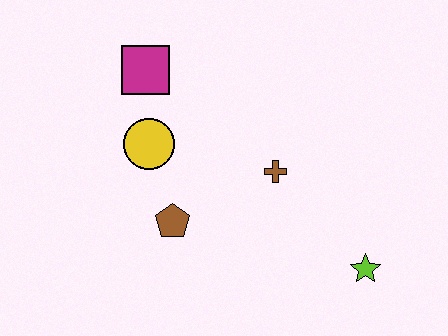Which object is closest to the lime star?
The brown cross is closest to the lime star.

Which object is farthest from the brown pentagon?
The lime star is farthest from the brown pentagon.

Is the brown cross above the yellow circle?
No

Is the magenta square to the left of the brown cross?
Yes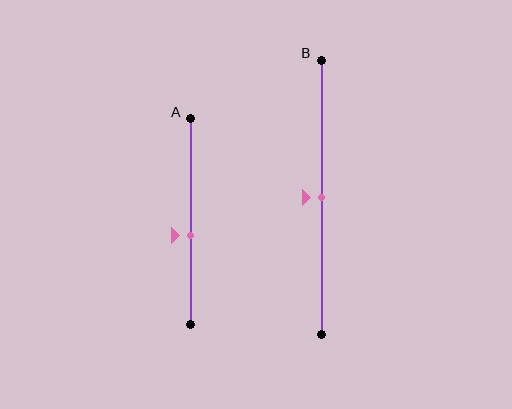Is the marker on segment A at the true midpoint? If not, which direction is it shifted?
No, the marker on segment A is shifted downward by about 7% of the segment length.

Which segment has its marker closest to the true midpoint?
Segment B has its marker closest to the true midpoint.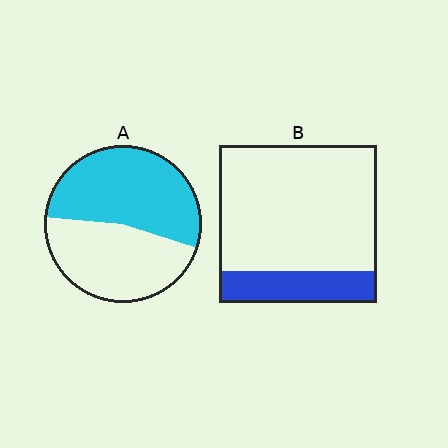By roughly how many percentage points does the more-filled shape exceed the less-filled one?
By roughly 35 percentage points (A over B).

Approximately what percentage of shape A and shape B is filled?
A is approximately 55% and B is approximately 20%.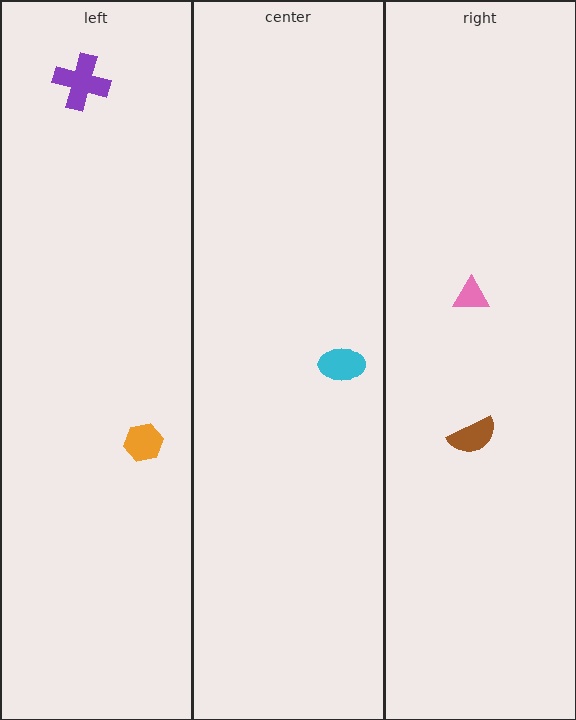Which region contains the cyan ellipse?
The center region.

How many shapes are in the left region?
2.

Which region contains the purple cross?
The left region.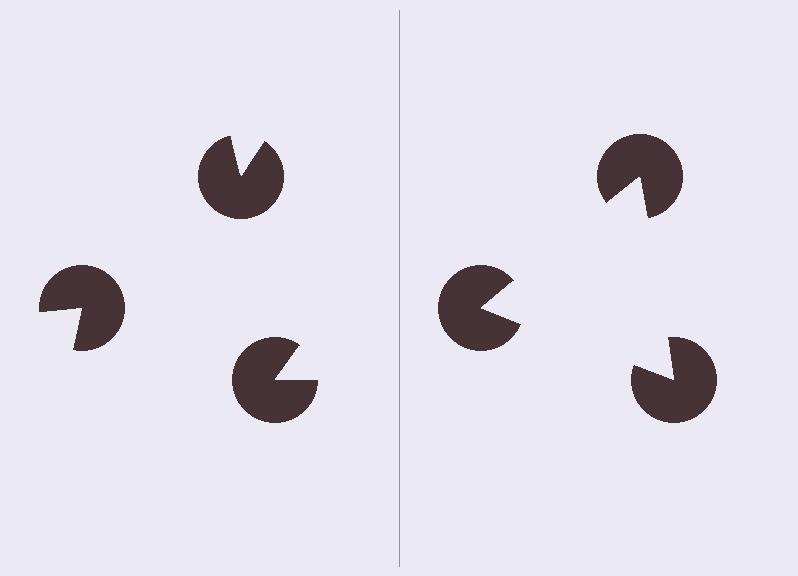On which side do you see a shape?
An illusory triangle appears on the right side. On the left side the wedge cuts are rotated, so no coherent shape forms.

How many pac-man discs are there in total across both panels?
6 — 3 on each side.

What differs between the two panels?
The pac-man discs are positioned identically on both sides; only the wedge orientations differ. On the right they align to a triangle; on the left they are misaligned.